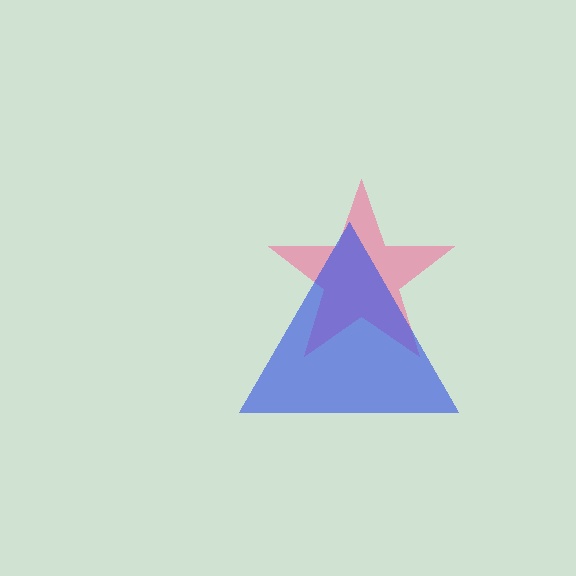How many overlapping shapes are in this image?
There are 2 overlapping shapes in the image.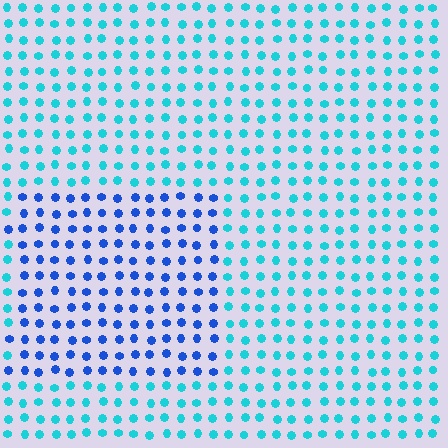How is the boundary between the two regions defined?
The boundary is defined purely by a slight shift in hue (about 41 degrees). Spacing, size, and orientation are identical on both sides.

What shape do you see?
I see a rectangle.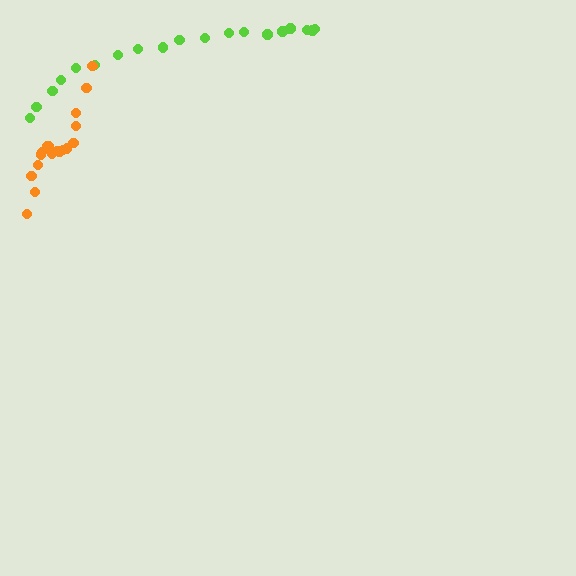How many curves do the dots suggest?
There are 2 distinct paths.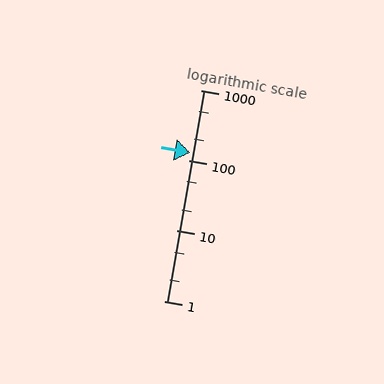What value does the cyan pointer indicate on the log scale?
The pointer indicates approximately 130.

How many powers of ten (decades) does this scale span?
The scale spans 3 decades, from 1 to 1000.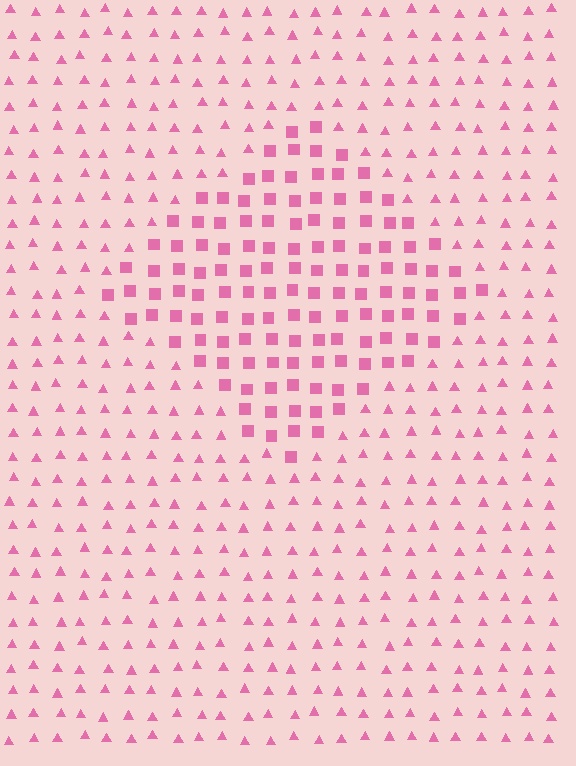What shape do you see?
I see a diamond.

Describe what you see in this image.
The image is filled with small pink elements arranged in a uniform grid. A diamond-shaped region contains squares, while the surrounding area contains triangles. The boundary is defined purely by the change in element shape.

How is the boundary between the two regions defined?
The boundary is defined by a change in element shape: squares inside vs. triangles outside. All elements share the same color and spacing.